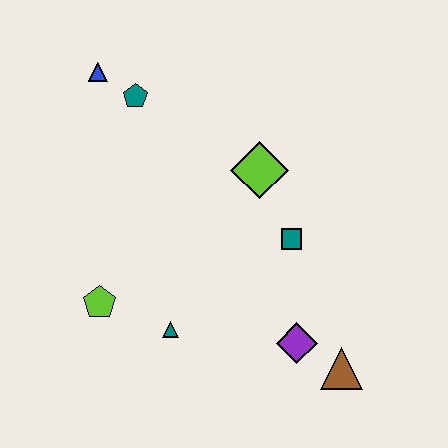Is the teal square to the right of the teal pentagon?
Yes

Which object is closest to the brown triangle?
The purple diamond is closest to the brown triangle.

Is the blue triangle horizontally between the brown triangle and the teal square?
No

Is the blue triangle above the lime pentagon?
Yes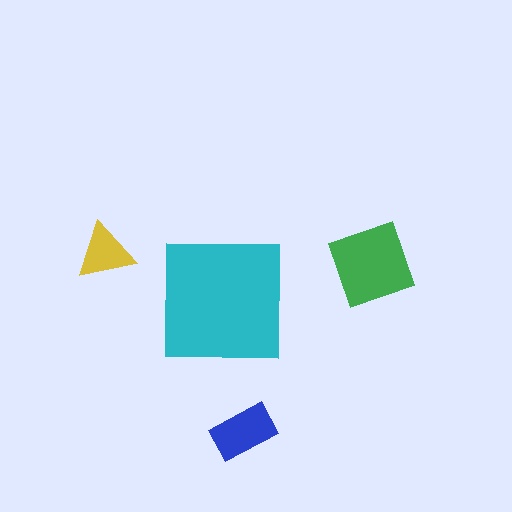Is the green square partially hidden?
No, the green square is fully visible.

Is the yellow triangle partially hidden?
No, the yellow triangle is fully visible.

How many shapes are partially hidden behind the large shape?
0 shapes are partially hidden.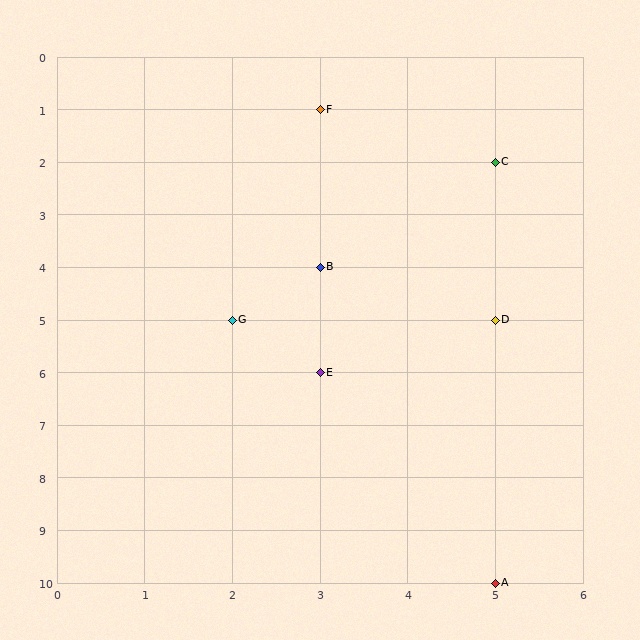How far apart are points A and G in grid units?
Points A and G are 3 columns and 5 rows apart (about 5.8 grid units diagonally).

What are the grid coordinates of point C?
Point C is at grid coordinates (5, 2).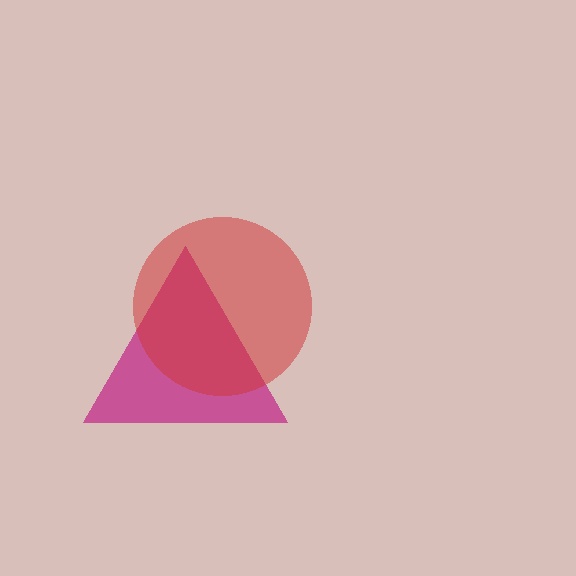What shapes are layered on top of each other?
The layered shapes are: a magenta triangle, a red circle.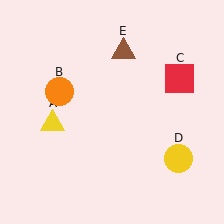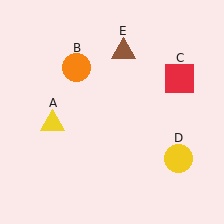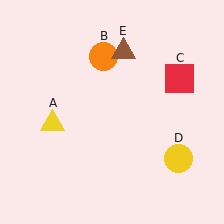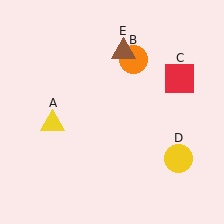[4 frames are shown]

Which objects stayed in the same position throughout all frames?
Yellow triangle (object A) and red square (object C) and yellow circle (object D) and brown triangle (object E) remained stationary.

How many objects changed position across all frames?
1 object changed position: orange circle (object B).